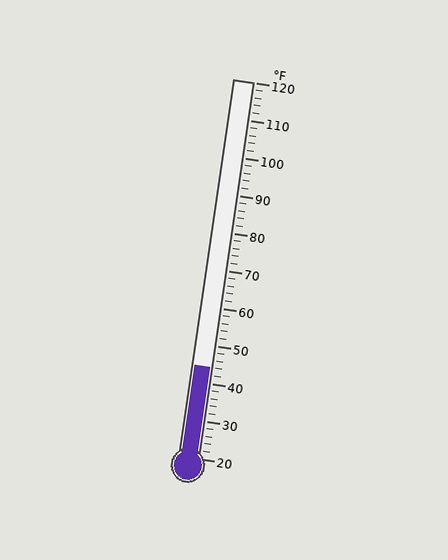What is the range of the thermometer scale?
The thermometer scale ranges from 20°F to 120°F.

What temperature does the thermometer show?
The thermometer shows approximately 44°F.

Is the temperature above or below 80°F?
The temperature is below 80°F.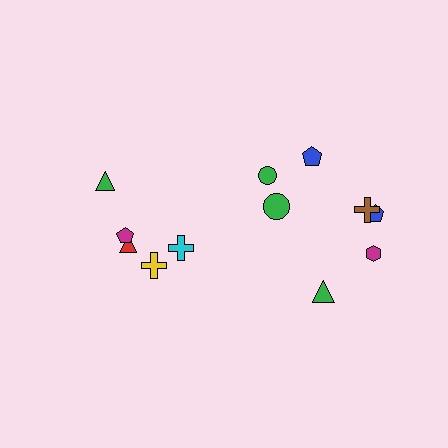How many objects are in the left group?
There are 5 objects.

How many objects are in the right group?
There are 7 objects.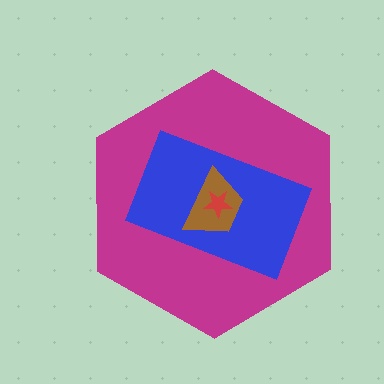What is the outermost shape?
The magenta hexagon.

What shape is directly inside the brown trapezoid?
The red star.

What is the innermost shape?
The red star.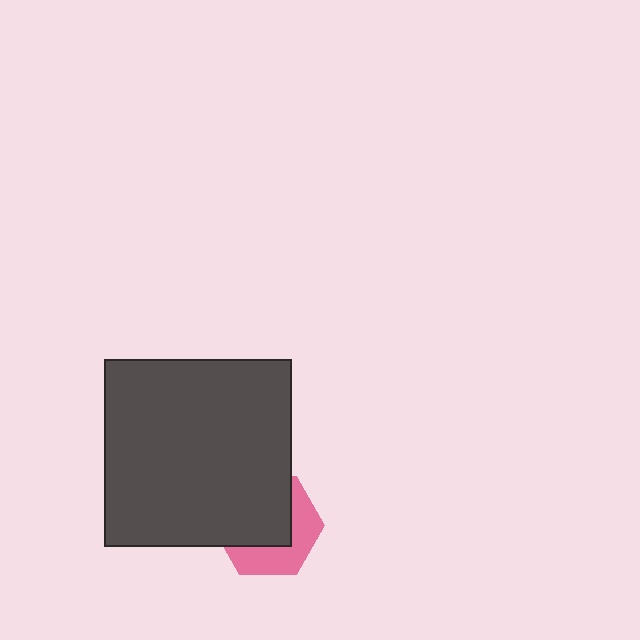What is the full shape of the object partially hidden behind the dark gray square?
The partially hidden object is a pink hexagon.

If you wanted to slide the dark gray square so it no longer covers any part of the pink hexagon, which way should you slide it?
Slide it toward the upper-left — that is the most direct way to separate the two shapes.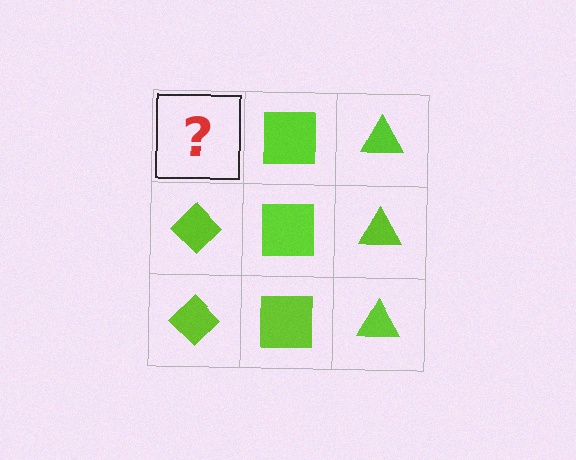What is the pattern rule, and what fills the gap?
The rule is that each column has a consistent shape. The gap should be filled with a lime diamond.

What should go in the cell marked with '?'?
The missing cell should contain a lime diamond.